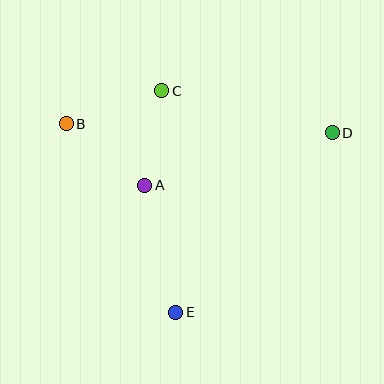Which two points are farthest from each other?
Points B and D are farthest from each other.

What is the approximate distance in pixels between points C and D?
The distance between C and D is approximately 176 pixels.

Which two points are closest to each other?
Points A and C are closest to each other.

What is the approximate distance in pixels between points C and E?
The distance between C and E is approximately 222 pixels.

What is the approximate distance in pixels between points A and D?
The distance between A and D is approximately 195 pixels.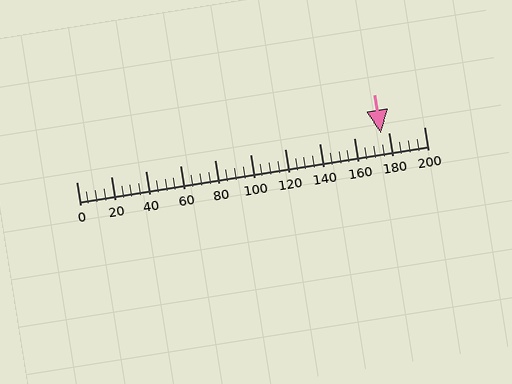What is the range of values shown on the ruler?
The ruler shows values from 0 to 200.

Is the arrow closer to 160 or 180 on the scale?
The arrow is closer to 180.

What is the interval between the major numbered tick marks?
The major tick marks are spaced 20 units apart.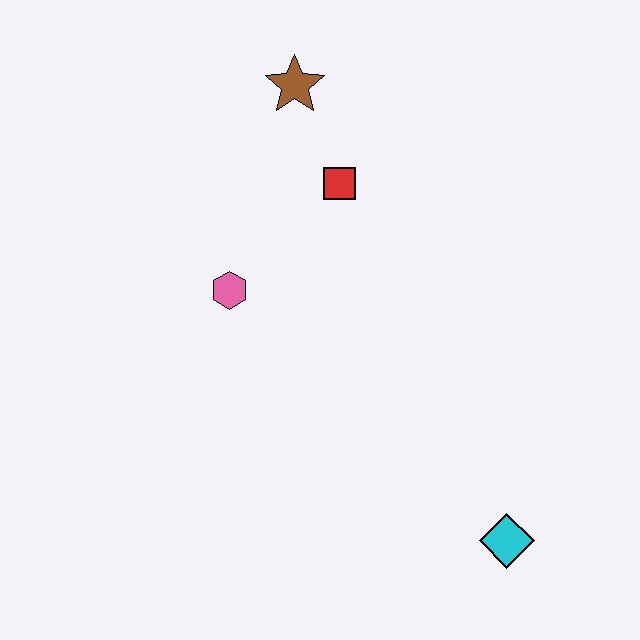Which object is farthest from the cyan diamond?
The brown star is farthest from the cyan diamond.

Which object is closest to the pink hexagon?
The red square is closest to the pink hexagon.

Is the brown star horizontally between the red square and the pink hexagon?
Yes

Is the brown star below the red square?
No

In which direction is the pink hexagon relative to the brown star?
The pink hexagon is below the brown star.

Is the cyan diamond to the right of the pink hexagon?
Yes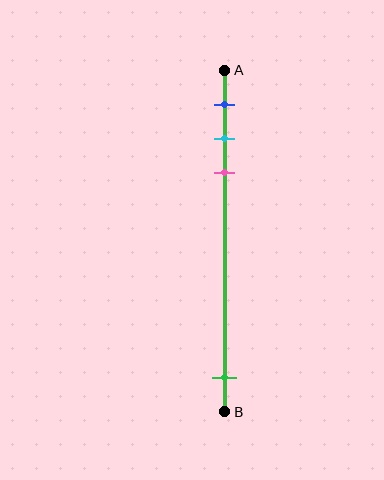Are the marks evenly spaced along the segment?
No, the marks are not evenly spaced.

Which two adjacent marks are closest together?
The cyan and pink marks are the closest adjacent pair.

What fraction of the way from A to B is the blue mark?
The blue mark is approximately 10% (0.1) of the way from A to B.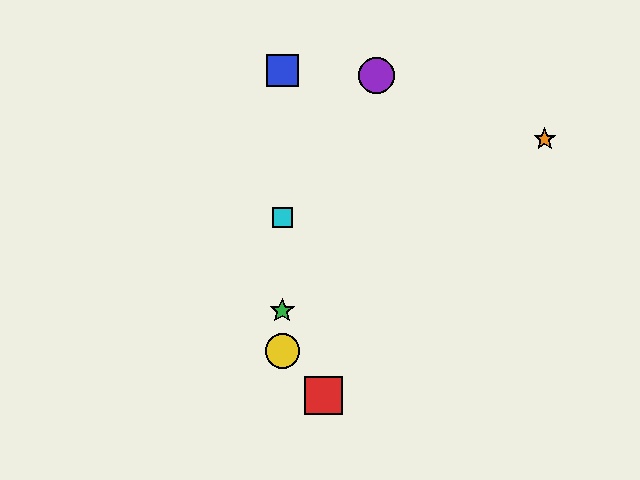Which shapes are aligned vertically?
The blue square, the green star, the yellow circle, the cyan square are aligned vertically.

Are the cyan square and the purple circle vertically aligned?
No, the cyan square is at x≈282 and the purple circle is at x≈377.